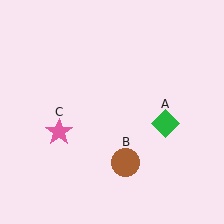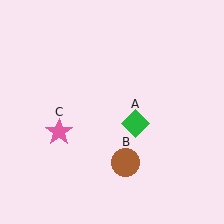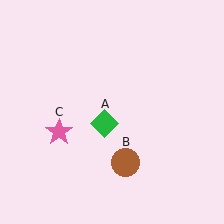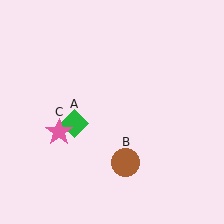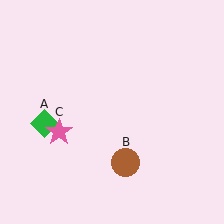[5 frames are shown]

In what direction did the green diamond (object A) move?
The green diamond (object A) moved left.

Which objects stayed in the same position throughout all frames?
Brown circle (object B) and pink star (object C) remained stationary.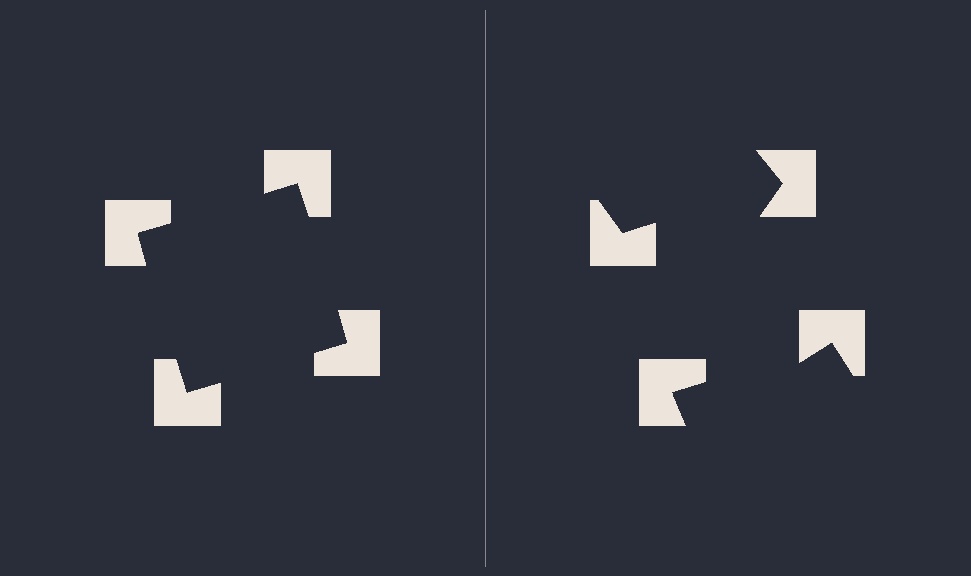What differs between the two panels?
The notched squares are positioned identically on both sides; only the wedge orientations differ. On the left they align to a square; on the right they are misaligned.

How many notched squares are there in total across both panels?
8 — 4 on each side.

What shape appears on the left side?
An illusory square.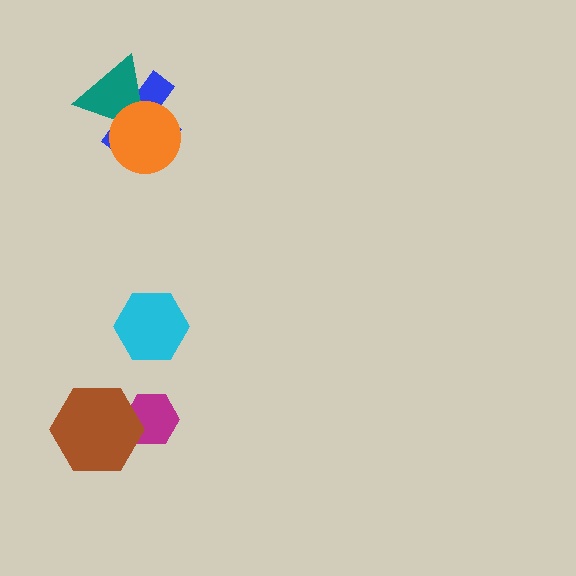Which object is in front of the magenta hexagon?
The brown hexagon is in front of the magenta hexagon.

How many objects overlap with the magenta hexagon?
1 object overlaps with the magenta hexagon.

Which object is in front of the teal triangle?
The orange circle is in front of the teal triangle.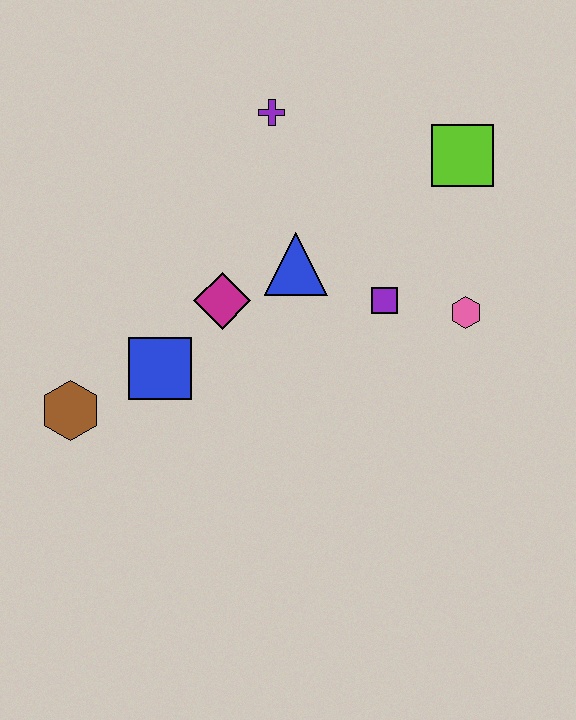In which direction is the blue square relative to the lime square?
The blue square is to the left of the lime square.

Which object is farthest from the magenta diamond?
The lime square is farthest from the magenta diamond.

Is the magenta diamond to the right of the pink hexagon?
No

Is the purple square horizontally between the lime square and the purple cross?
Yes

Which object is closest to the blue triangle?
The magenta diamond is closest to the blue triangle.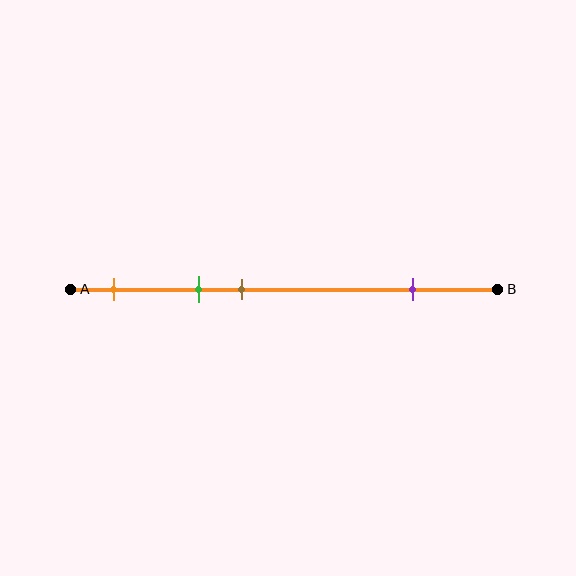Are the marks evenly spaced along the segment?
No, the marks are not evenly spaced.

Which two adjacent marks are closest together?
The green and brown marks are the closest adjacent pair.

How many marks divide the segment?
There are 4 marks dividing the segment.